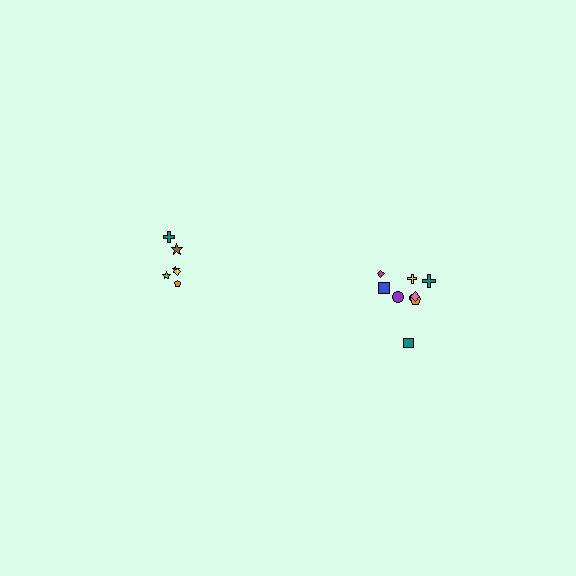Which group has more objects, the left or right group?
The right group.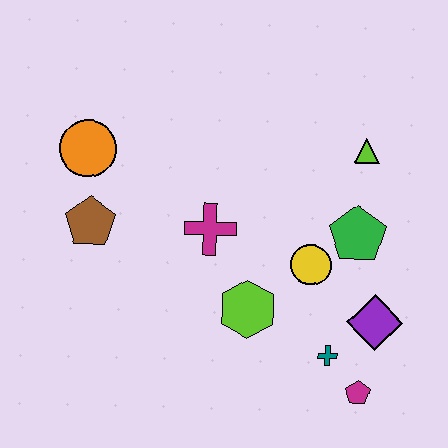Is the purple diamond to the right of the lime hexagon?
Yes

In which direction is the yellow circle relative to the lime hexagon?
The yellow circle is to the right of the lime hexagon.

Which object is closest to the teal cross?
The magenta pentagon is closest to the teal cross.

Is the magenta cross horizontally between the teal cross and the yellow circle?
No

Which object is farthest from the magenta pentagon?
The orange circle is farthest from the magenta pentagon.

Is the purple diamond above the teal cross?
Yes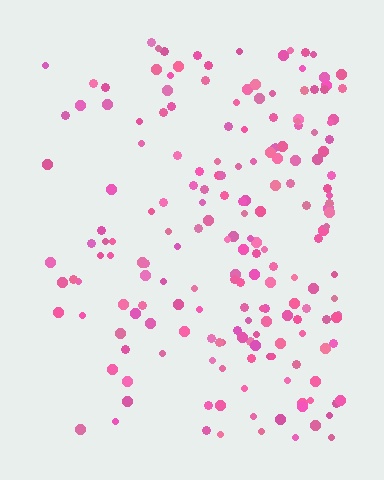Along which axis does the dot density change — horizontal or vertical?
Horizontal.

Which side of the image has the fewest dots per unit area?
The left.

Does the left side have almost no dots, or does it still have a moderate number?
Still a moderate number, just noticeably fewer than the right.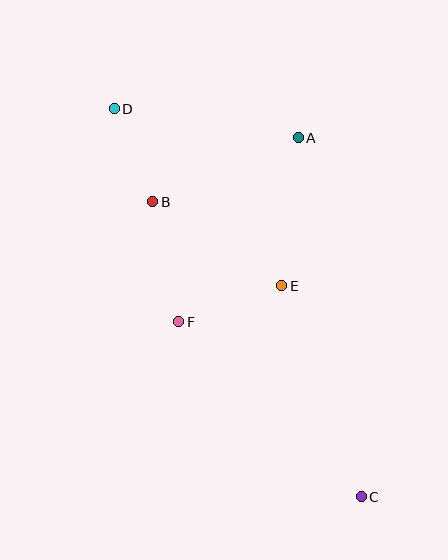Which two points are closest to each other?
Points B and D are closest to each other.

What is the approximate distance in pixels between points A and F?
The distance between A and F is approximately 219 pixels.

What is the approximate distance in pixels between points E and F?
The distance between E and F is approximately 109 pixels.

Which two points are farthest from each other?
Points C and D are farthest from each other.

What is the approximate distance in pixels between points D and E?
The distance between D and E is approximately 244 pixels.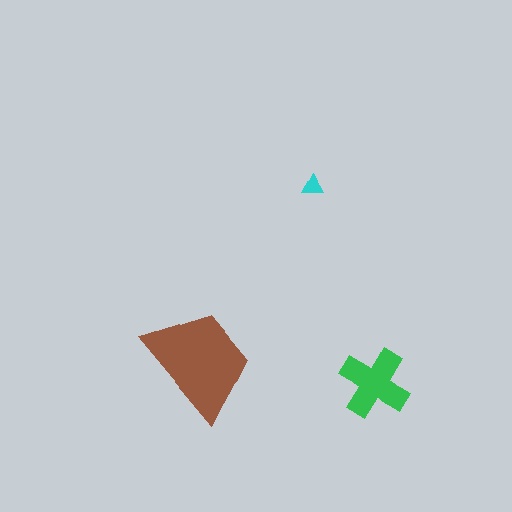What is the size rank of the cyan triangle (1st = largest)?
3rd.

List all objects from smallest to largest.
The cyan triangle, the green cross, the brown trapezoid.